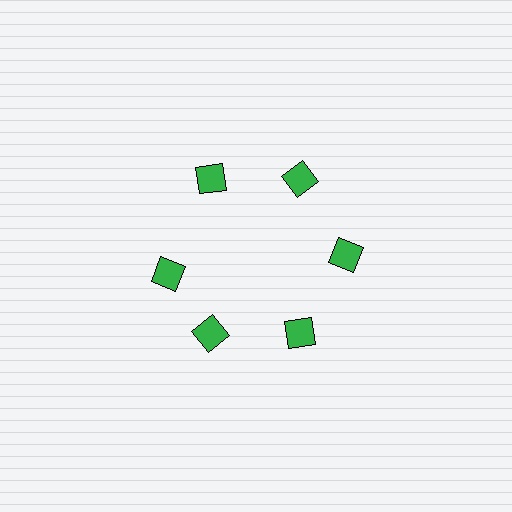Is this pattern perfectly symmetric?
No. The 6 green squares are arranged in a ring, but one element near the 9 o'clock position is rotated out of alignment along the ring, breaking the 6-fold rotational symmetry.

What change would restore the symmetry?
The symmetry would be restored by rotating it back into even spacing with its neighbors so that all 6 squares sit at equal angles and equal distance from the center.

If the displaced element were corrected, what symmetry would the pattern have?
It would have 6-fold rotational symmetry — the pattern would map onto itself every 60 degrees.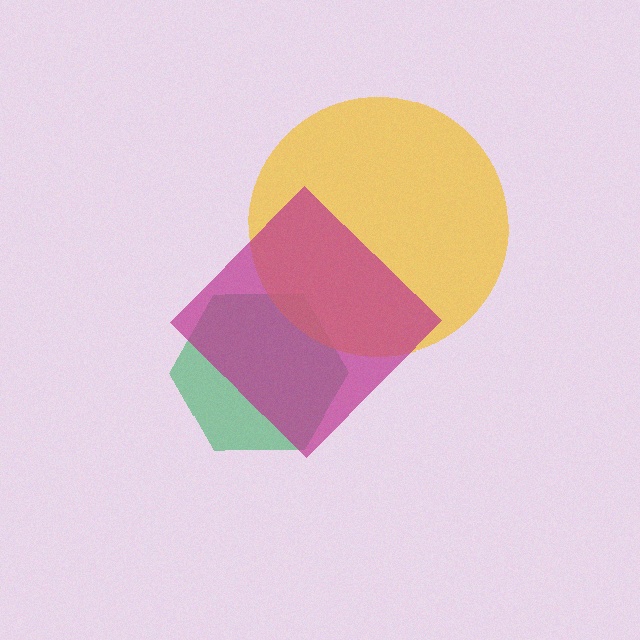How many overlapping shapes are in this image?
There are 3 overlapping shapes in the image.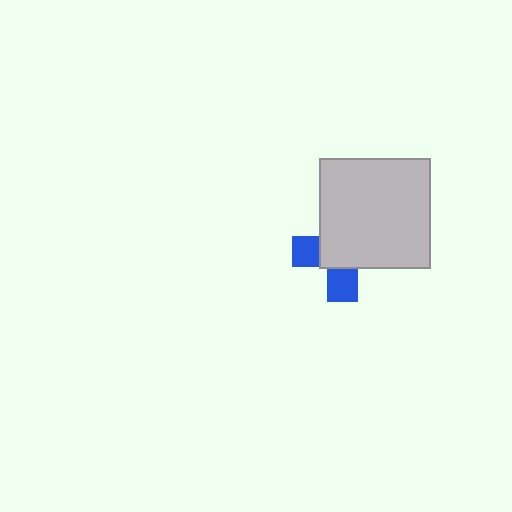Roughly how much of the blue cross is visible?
A small part of it is visible (roughly 35%).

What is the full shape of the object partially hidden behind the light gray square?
The partially hidden object is a blue cross.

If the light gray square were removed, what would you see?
You would see the complete blue cross.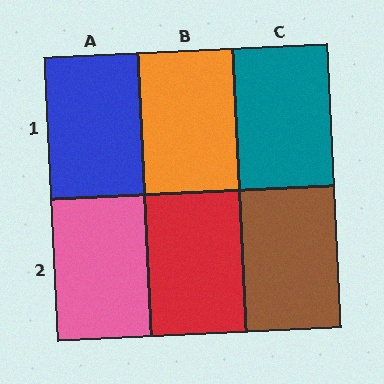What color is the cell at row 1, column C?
Teal.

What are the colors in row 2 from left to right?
Pink, red, brown.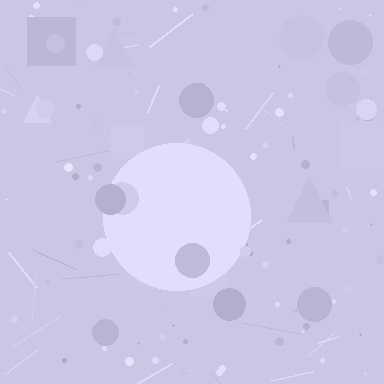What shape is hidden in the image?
A circle is hidden in the image.